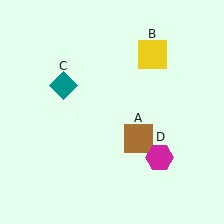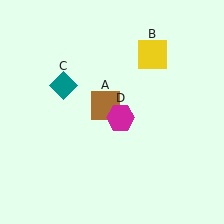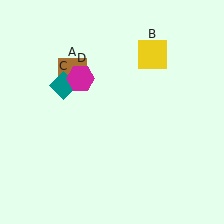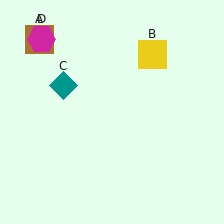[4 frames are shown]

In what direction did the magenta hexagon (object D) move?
The magenta hexagon (object D) moved up and to the left.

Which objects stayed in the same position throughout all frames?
Yellow square (object B) and teal diamond (object C) remained stationary.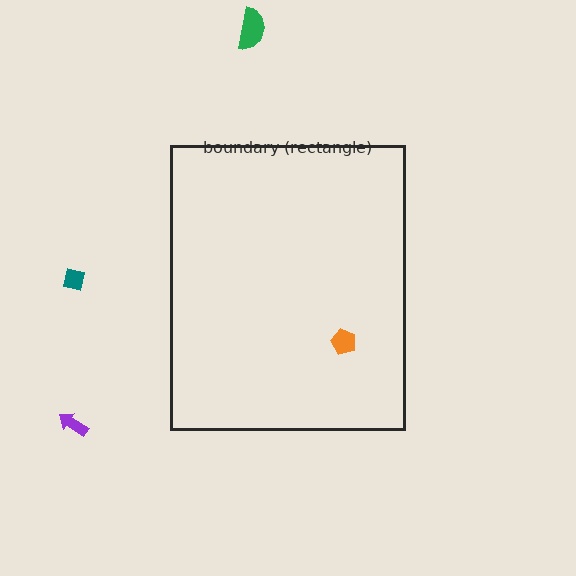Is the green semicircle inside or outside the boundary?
Outside.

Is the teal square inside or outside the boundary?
Outside.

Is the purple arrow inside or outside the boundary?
Outside.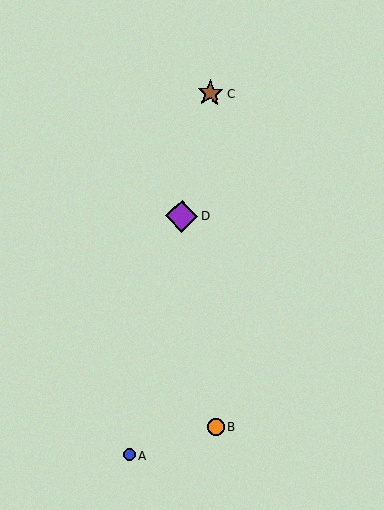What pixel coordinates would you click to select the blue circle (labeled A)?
Click at (129, 455) to select the blue circle A.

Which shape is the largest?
The purple diamond (labeled D) is the largest.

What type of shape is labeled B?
Shape B is an orange circle.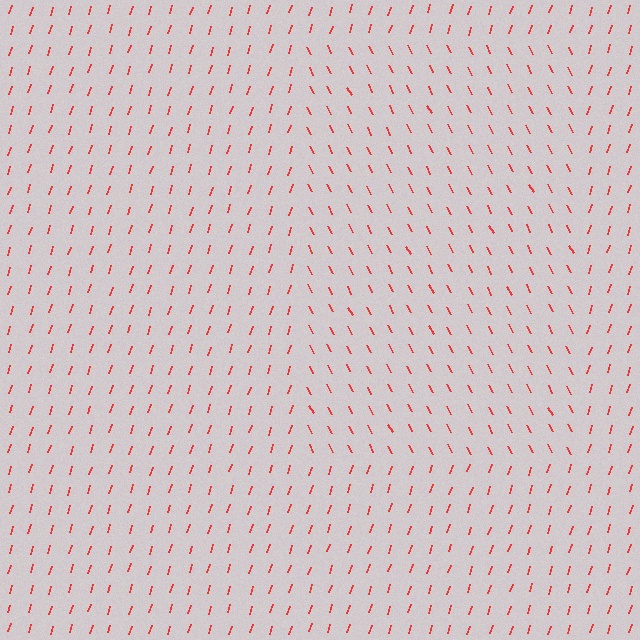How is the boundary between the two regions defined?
The boundary is defined purely by a change in line orientation (approximately 45 degrees difference). All lines are the same color and thickness.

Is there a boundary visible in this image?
Yes, there is a texture boundary formed by a change in line orientation.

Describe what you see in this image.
The image is filled with small red line segments. A rectangle region in the image has lines oriented differently from the surrounding lines, creating a visible texture boundary.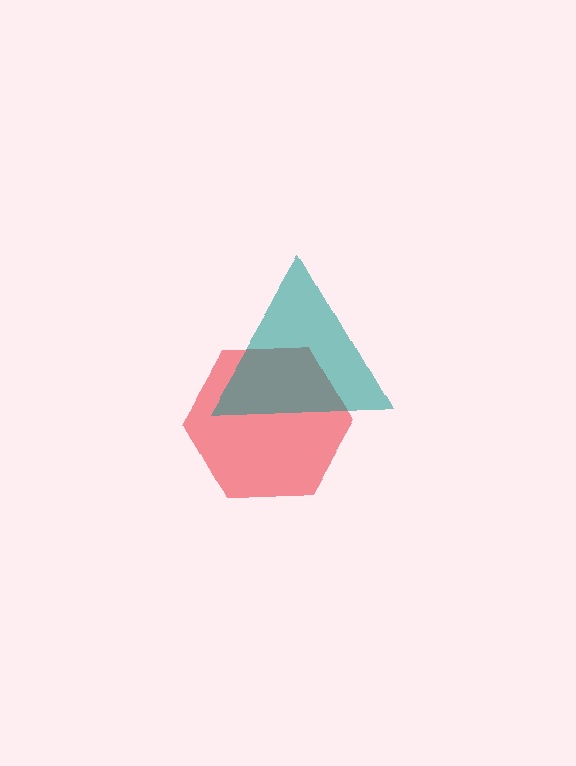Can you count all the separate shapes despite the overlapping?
Yes, there are 2 separate shapes.